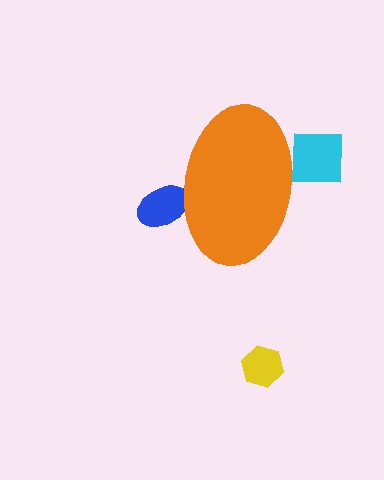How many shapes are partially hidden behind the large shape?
2 shapes are partially hidden.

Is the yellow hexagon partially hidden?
No, the yellow hexagon is fully visible.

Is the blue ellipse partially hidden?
Yes, the blue ellipse is partially hidden behind the orange ellipse.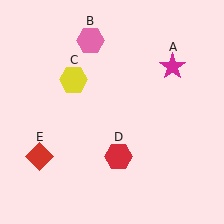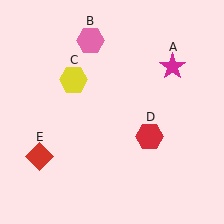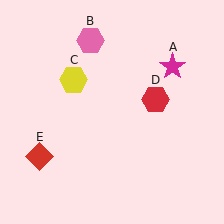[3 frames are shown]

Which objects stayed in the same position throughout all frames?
Magenta star (object A) and pink hexagon (object B) and yellow hexagon (object C) and red diamond (object E) remained stationary.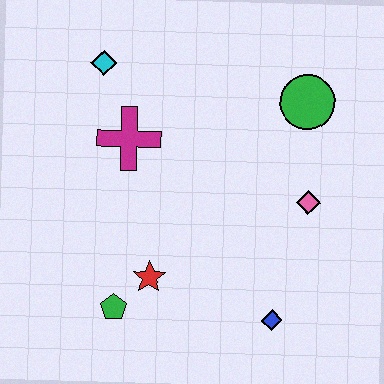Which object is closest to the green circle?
The pink diamond is closest to the green circle.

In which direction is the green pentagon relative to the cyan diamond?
The green pentagon is below the cyan diamond.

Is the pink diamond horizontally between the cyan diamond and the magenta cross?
No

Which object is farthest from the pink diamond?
The cyan diamond is farthest from the pink diamond.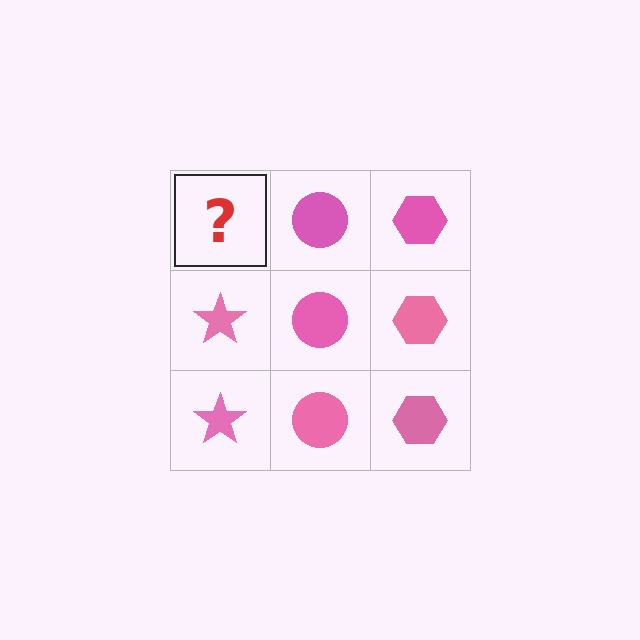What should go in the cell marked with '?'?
The missing cell should contain a pink star.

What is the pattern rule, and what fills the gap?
The rule is that each column has a consistent shape. The gap should be filled with a pink star.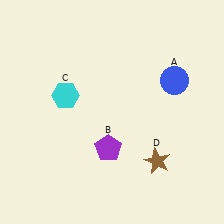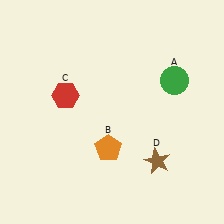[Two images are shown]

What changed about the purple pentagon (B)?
In Image 1, B is purple. In Image 2, it changed to orange.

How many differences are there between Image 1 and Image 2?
There are 3 differences between the two images.